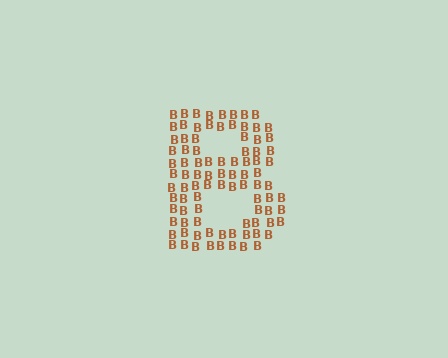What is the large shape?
The large shape is the letter B.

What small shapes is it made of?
It is made of small letter B's.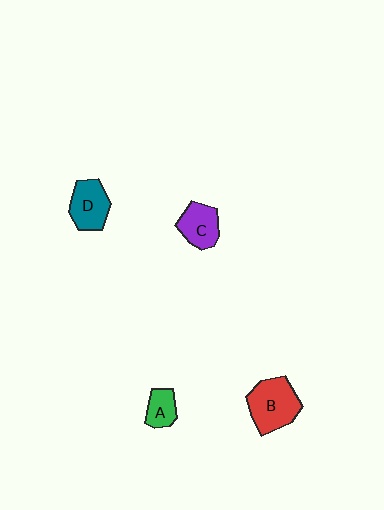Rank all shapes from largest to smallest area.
From largest to smallest: B (red), D (teal), C (purple), A (green).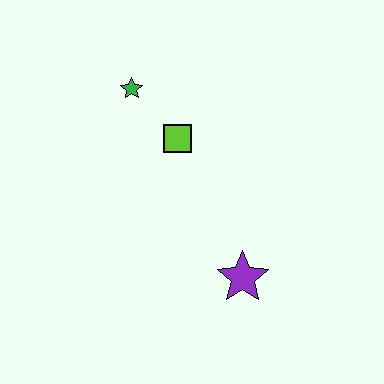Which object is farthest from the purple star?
The green star is farthest from the purple star.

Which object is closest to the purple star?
The lime square is closest to the purple star.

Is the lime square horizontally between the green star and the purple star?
Yes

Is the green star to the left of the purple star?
Yes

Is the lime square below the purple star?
No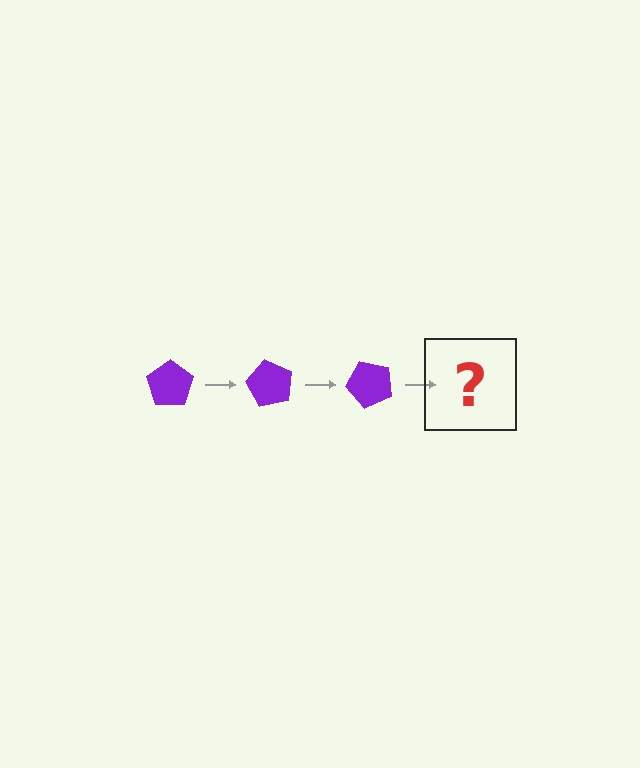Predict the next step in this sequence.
The next step is a purple pentagon rotated 180 degrees.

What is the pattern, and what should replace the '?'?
The pattern is that the pentagon rotates 60 degrees each step. The '?' should be a purple pentagon rotated 180 degrees.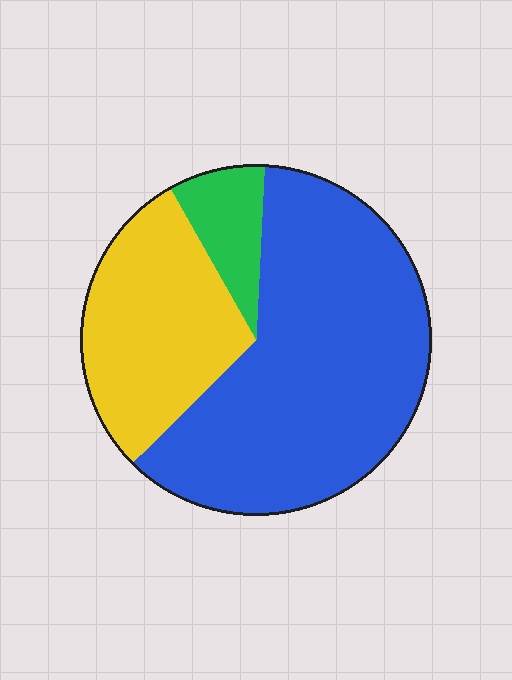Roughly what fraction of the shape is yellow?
Yellow covers 29% of the shape.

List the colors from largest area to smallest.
From largest to smallest: blue, yellow, green.